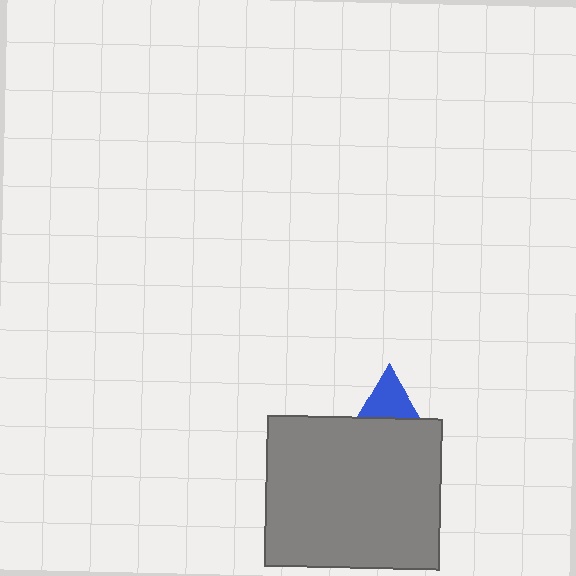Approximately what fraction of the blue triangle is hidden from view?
Roughly 65% of the blue triangle is hidden behind the gray rectangle.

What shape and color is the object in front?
The object in front is a gray rectangle.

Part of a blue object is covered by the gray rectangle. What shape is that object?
It is a triangle.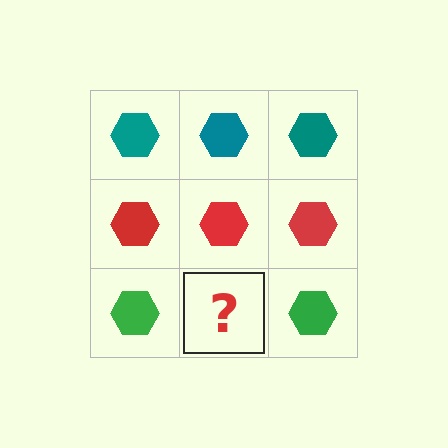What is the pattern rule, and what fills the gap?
The rule is that each row has a consistent color. The gap should be filled with a green hexagon.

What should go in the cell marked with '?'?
The missing cell should contain a green hexagon.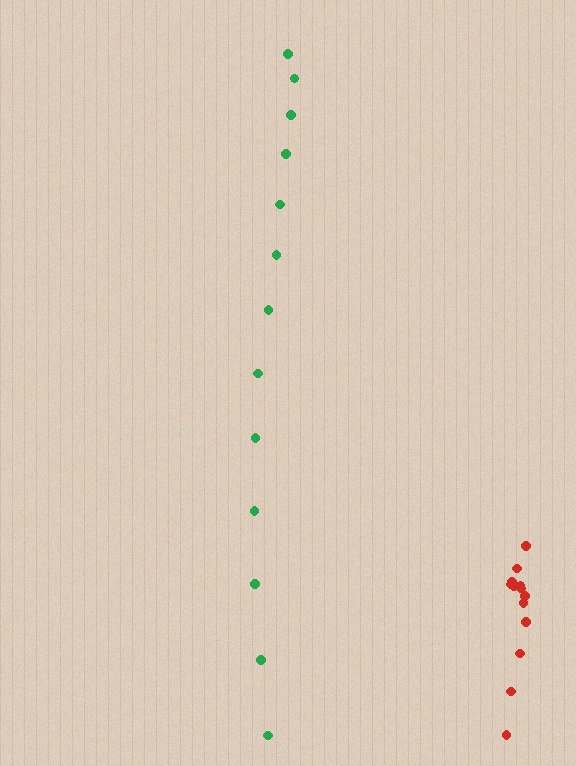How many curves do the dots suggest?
There are 2 distinct paths.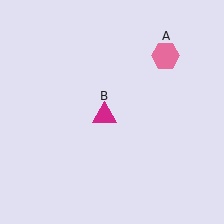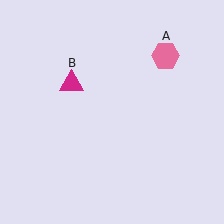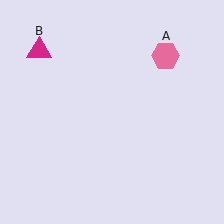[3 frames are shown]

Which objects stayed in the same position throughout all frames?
Pink hexagon (object A) remained stationary.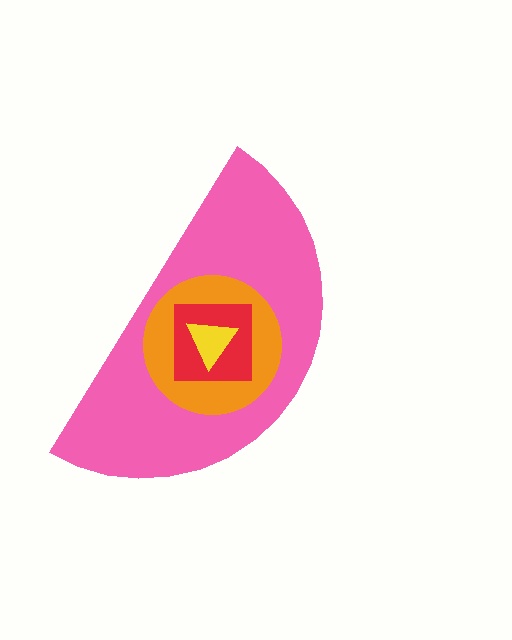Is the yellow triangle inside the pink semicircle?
Yes.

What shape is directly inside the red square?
The yellow triangle.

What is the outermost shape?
The pink semicircle.